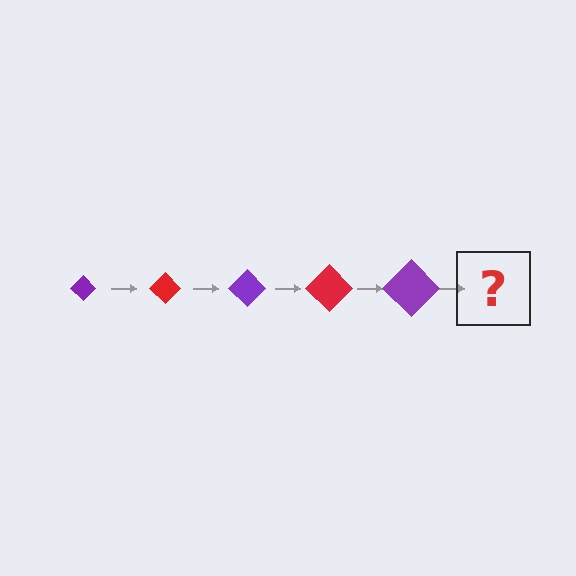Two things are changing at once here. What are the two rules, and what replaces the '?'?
The two rules are that the diamond grows larger each step and the color cycles through purple and red. The '?' should be a red diamond, larger than the previous one.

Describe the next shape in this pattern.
It should be a red diamond, larger than the previous one.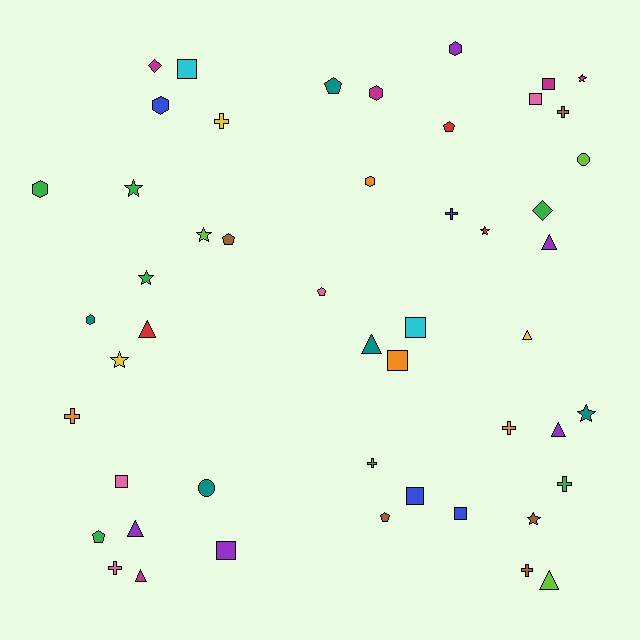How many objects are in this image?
There are 50 objects.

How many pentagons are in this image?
There are 6 pentagons.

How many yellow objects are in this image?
There are 3 yellow objects.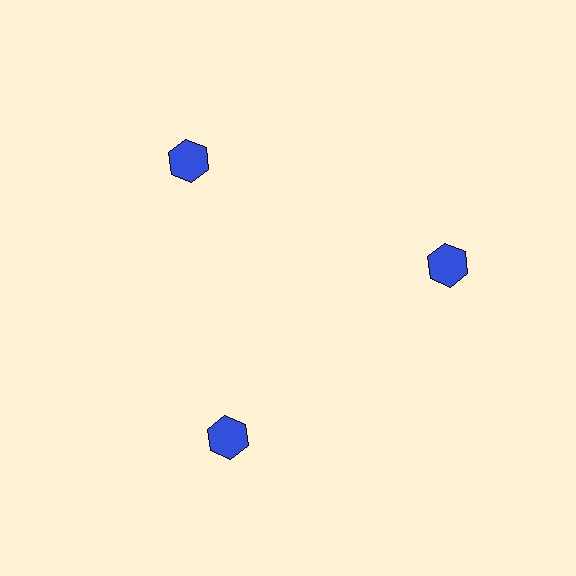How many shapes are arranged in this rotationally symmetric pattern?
There are 3 shapes, arranged in 3 groups of 1.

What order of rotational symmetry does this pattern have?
This pattern has 3-fold rotational symmetry.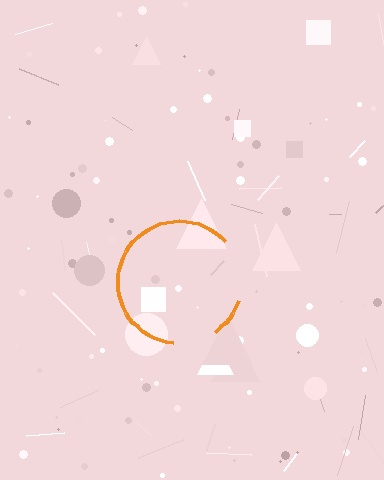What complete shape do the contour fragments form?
The contour fragments form a circle.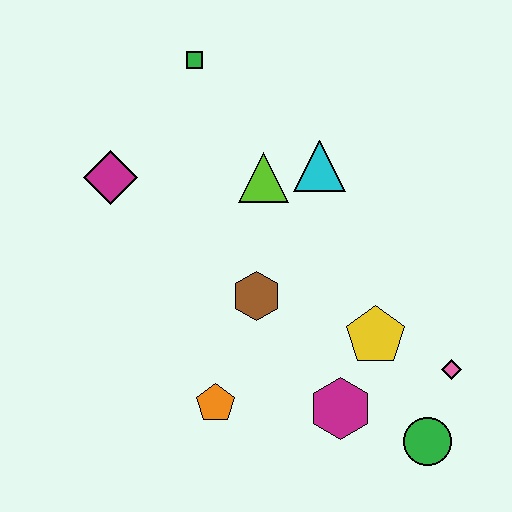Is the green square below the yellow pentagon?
No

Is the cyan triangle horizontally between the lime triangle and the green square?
No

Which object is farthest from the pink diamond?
The green square is farthest from the pink diamond.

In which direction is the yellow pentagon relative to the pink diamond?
The yellow pentagon is to the left of the pink diamond.